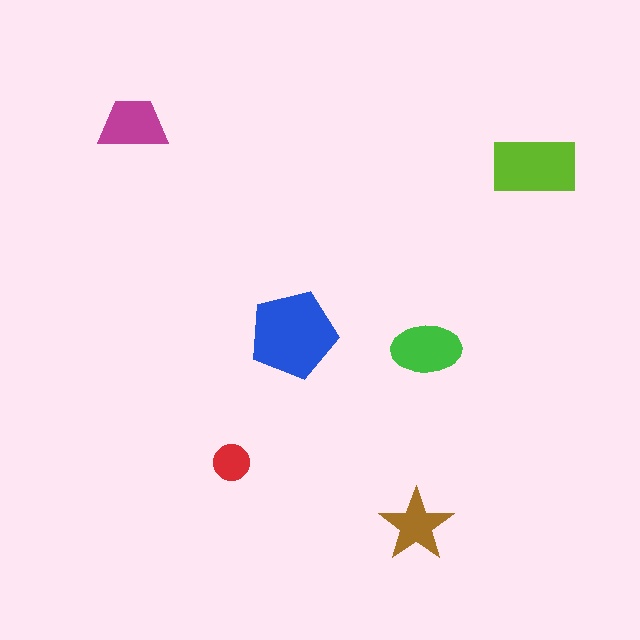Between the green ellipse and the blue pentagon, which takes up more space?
The blue pentagon.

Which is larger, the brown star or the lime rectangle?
The lime rectangle.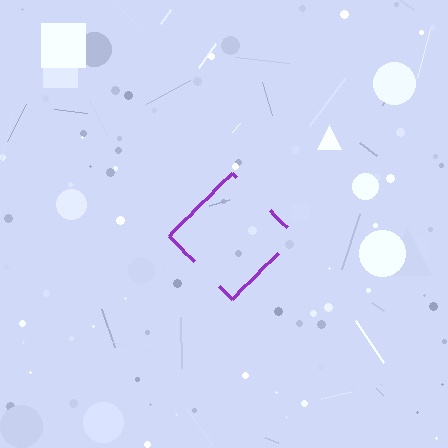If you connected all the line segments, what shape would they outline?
They would outline a diamond.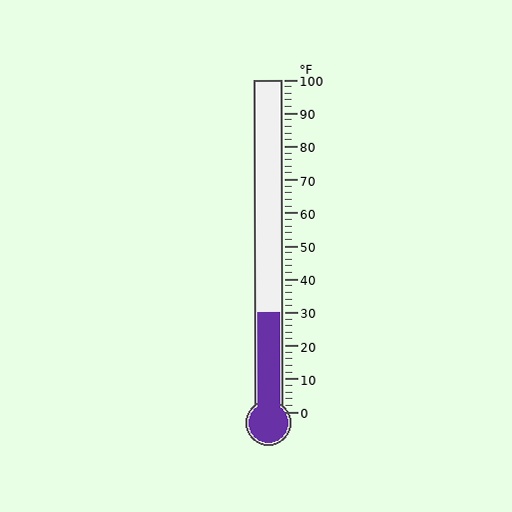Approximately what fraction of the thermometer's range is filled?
The thermometer is filled to approximately 30% of its range.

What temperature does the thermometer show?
The thermometer shows approximately 30°F.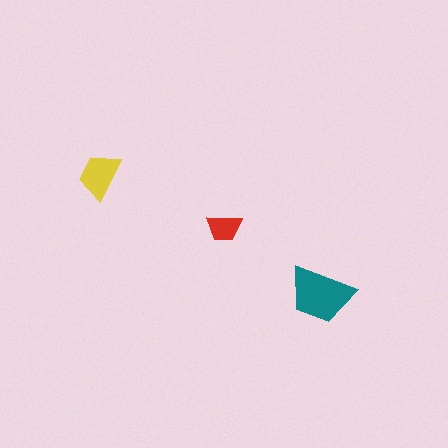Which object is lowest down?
The teal trapezoid is bottommost.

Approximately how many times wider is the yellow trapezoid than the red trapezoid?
About 1.5 times wider.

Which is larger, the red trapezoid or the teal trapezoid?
The teal one.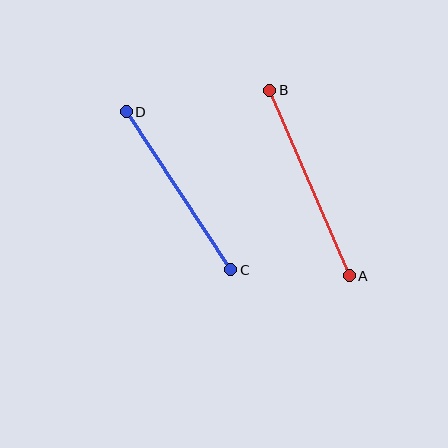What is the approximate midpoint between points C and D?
The midpoint is at approximately (178, 191) pixels.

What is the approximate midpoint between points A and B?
The midpoint is at approximately (309, 183) pixels.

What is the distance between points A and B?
The distance is approximately 202 pixels.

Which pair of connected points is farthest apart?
Points A and B are farthest apart.